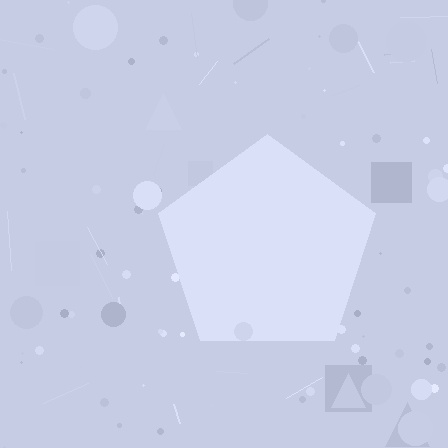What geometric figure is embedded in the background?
A pentagon is embedded in the background.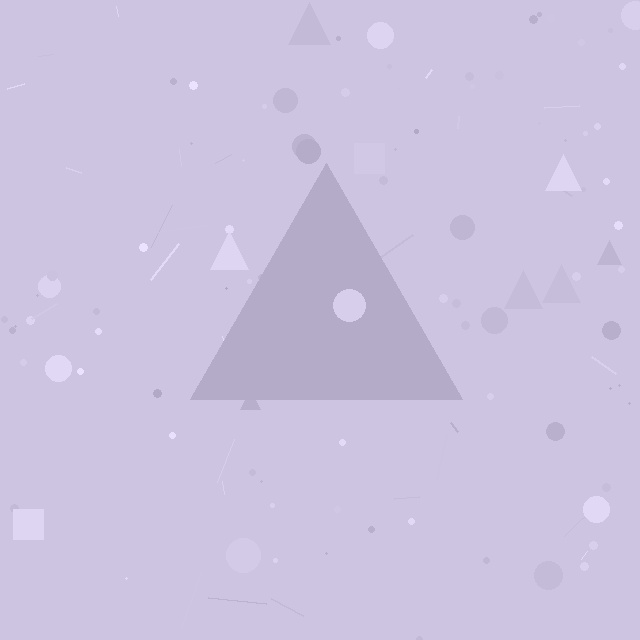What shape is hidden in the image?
A triangle is hidden in the image.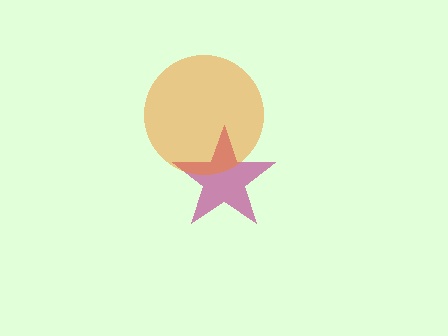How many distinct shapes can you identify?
There are 2 distinct shapes: a magenta star, an orange circle.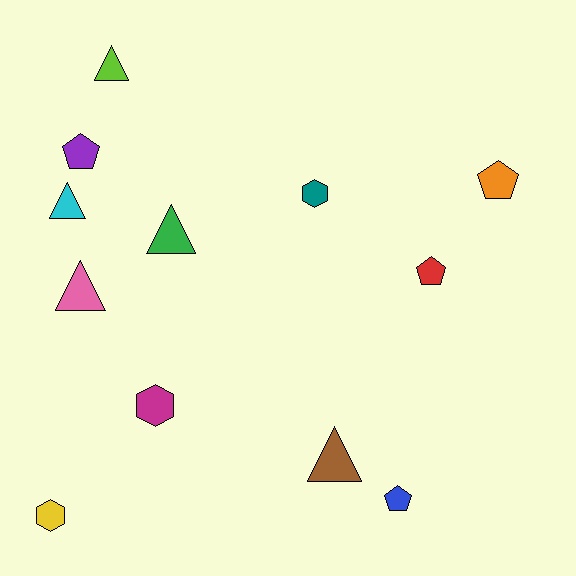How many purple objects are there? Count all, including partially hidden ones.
There is 1 purple object.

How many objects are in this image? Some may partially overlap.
There are 12 objects.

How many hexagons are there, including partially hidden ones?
There are 3 hexagons.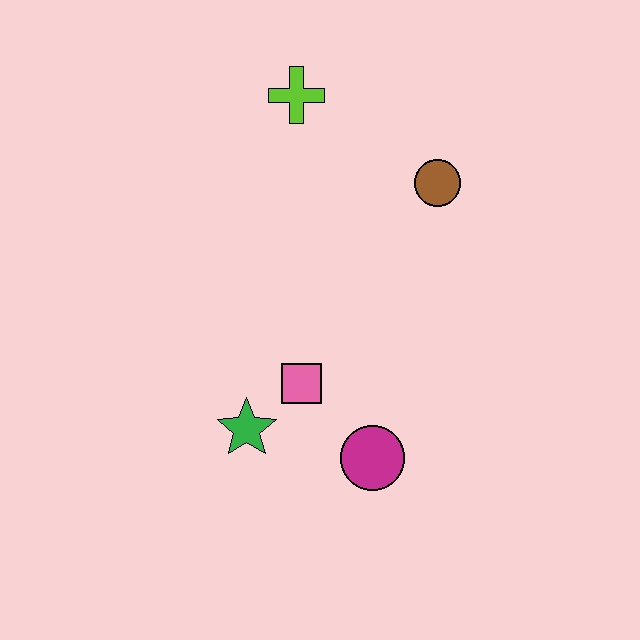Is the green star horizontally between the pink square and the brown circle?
No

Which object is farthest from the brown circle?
The green star is farthest from the brown circle.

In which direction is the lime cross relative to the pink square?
The lime cross is above the pink square.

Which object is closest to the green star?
The pink square is closest to the green star.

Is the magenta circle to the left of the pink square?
No